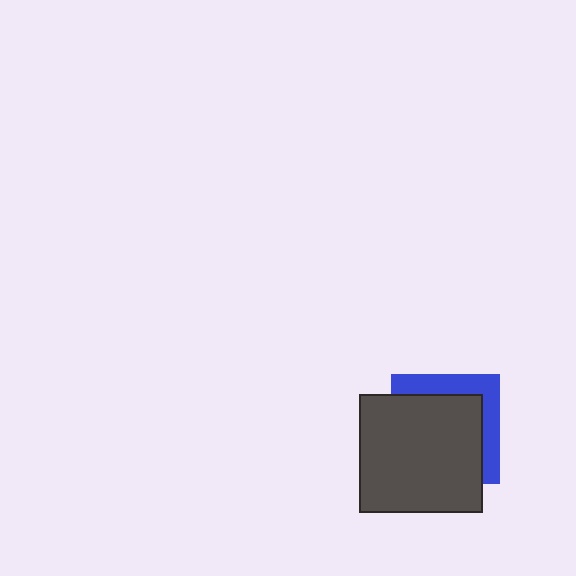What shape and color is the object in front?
The object in front is a dark gray rectangle.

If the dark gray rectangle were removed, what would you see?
You would see the complete blue square.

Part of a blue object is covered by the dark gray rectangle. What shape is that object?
It is a square.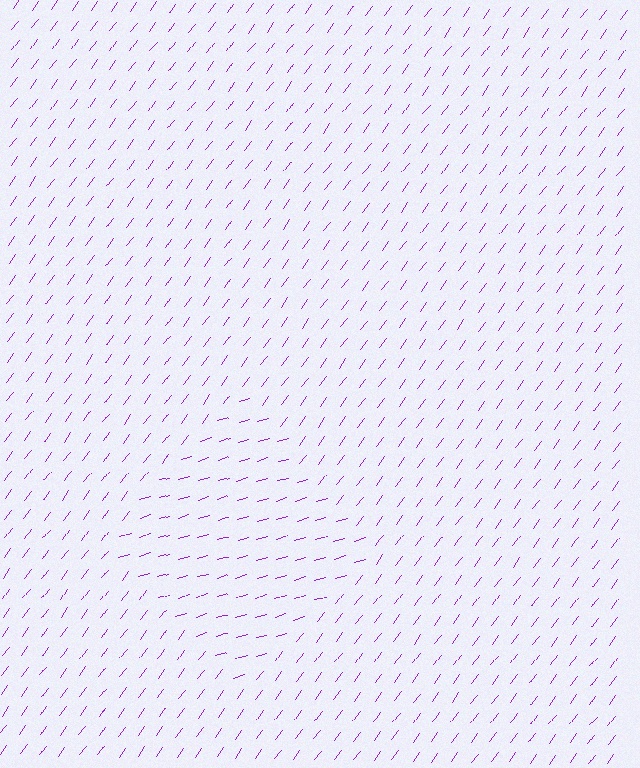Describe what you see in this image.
The image is filled with small purple line segments. A diamond region in the image has lines oriented differently from the surrounding lines, creating a visible texture boundary.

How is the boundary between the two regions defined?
The boundary is defined purely by a change in line orientation (approximately 37 degrees difference). All lines are the same color and thickness.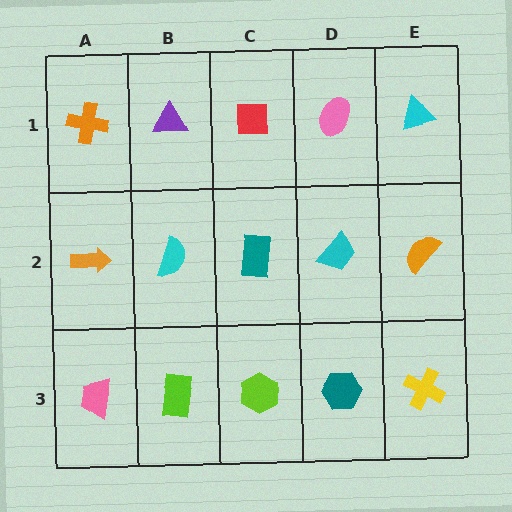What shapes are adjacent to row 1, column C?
A teal rectangle (row 2, column C), a purple triangle (row 1, column B), a pink ellipse (row 1, column D).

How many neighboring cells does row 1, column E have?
2.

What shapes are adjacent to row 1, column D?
A cyan trapezoid (row 2, column D), a red square (row 1, column C), a cyan triangle (row 1, column E).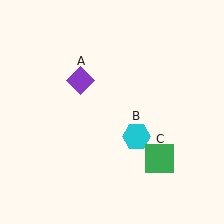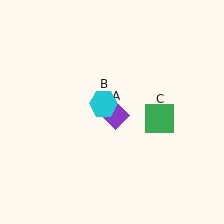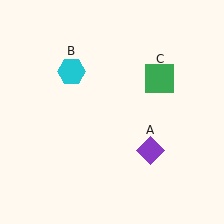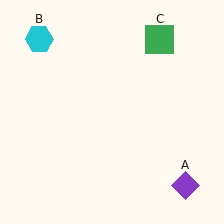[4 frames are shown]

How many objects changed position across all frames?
3 objects changed position: purple diamond (object A), cyan hexagon (object B), green square (object C).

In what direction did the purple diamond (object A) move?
The purple diamond (object A) moved down and to the right.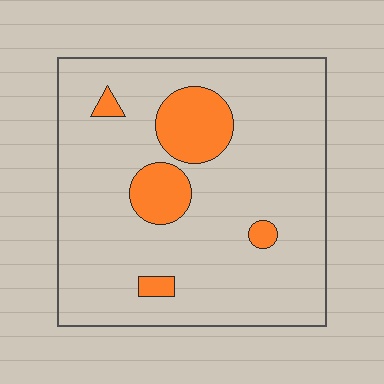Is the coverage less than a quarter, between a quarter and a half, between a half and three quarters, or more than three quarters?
Less than a quarter.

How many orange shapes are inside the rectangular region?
5.